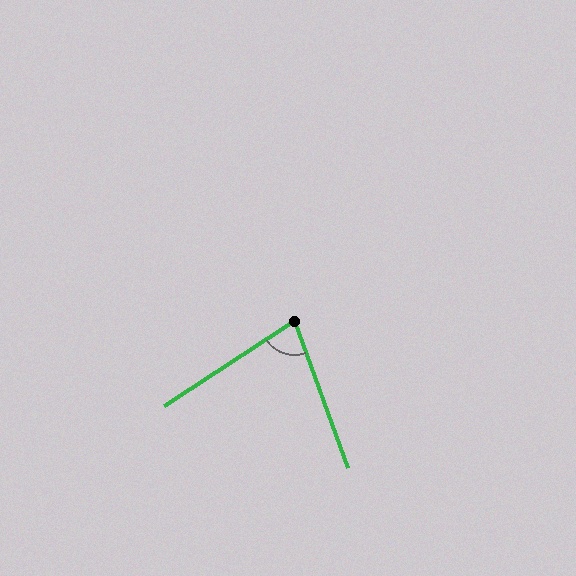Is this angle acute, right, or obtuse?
It is acute.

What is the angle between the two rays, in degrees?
Approximately 77 degrees.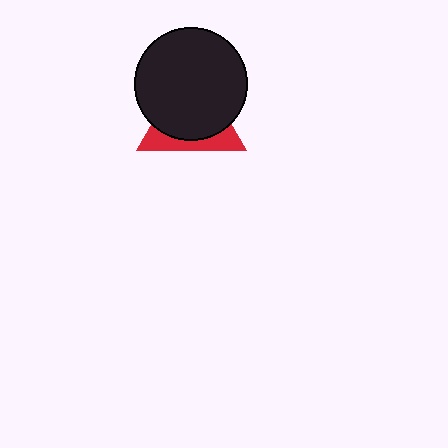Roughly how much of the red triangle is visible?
A small part of it is visible (roughly 31%).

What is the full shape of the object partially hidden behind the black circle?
The partially hidden object is a red triangle.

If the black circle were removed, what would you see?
You would see the complete red triangle.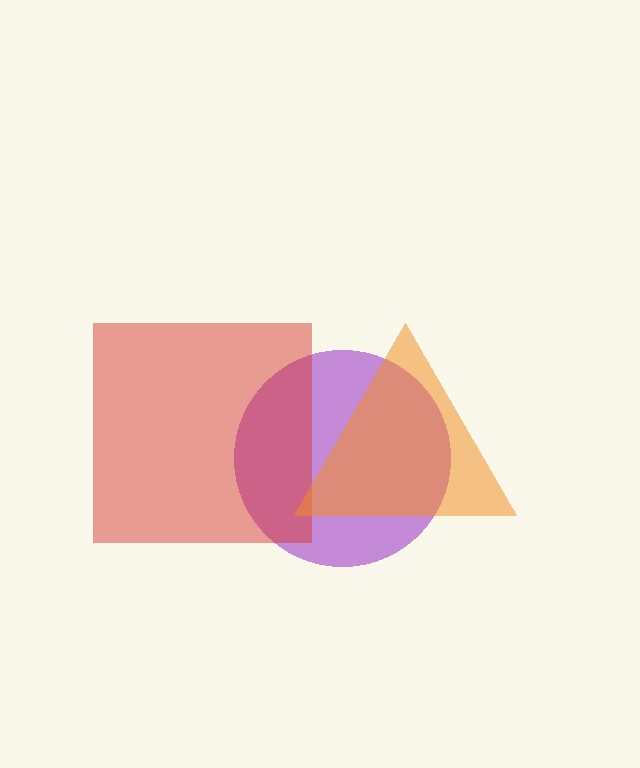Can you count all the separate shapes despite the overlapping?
Yes, there are 3 separate shapes.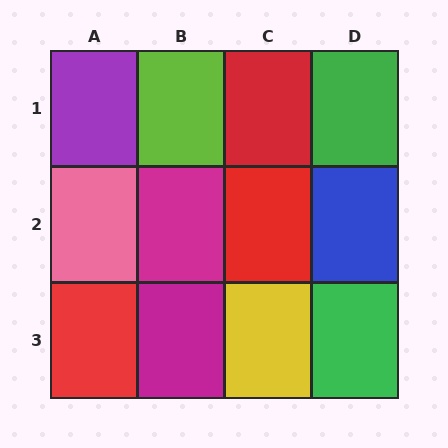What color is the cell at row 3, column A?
Red.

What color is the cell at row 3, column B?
Magenta.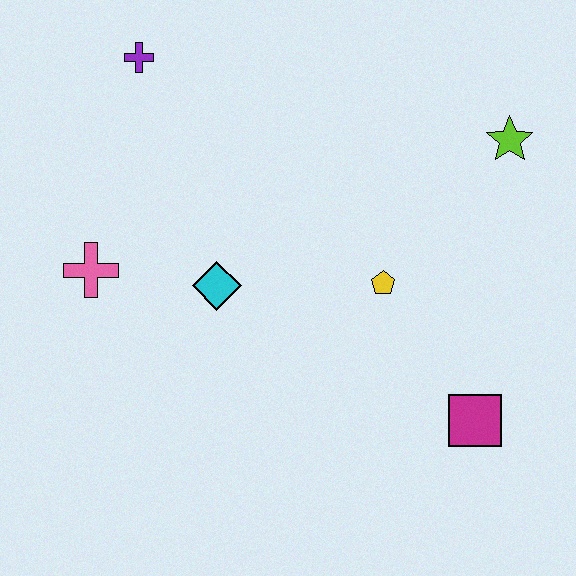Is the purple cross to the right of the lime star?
No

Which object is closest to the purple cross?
The pink cross is closest to the purple cross.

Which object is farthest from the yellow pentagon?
The purple cross is farthest from the yellow pentagon.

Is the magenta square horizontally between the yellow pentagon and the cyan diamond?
No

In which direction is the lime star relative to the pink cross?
The lime star is to the right of the pink cross.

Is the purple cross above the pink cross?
Yes